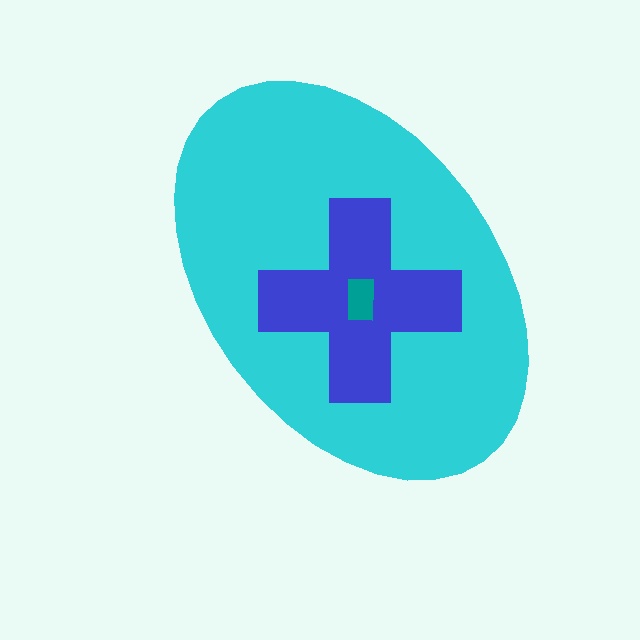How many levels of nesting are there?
3.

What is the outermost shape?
The cyan ellipse.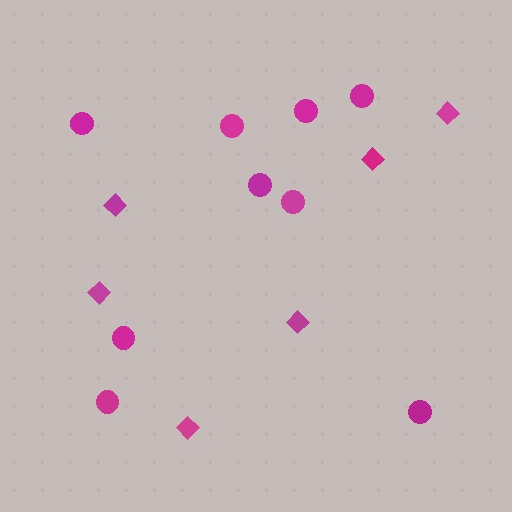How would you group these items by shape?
There are 2 groups: one group of circles (9) and one group of diamonds (6).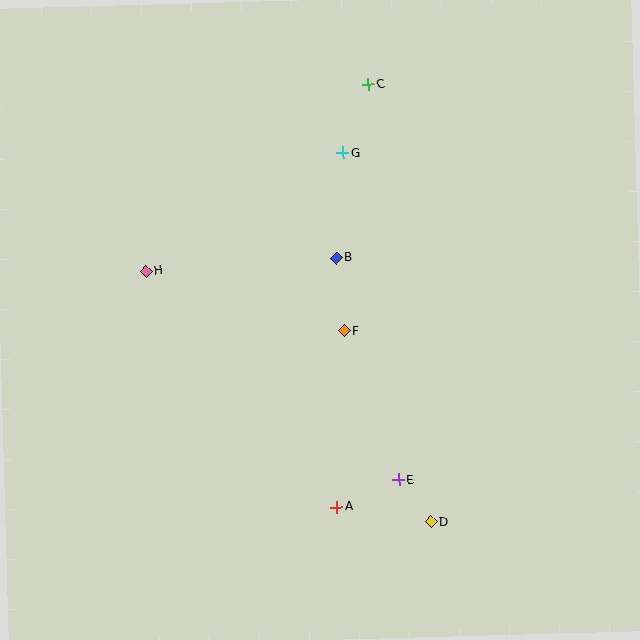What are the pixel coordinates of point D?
Point D is at (431, 522).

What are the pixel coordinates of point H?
Point H is at (146, 271).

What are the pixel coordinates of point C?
Point C is at (368, 85).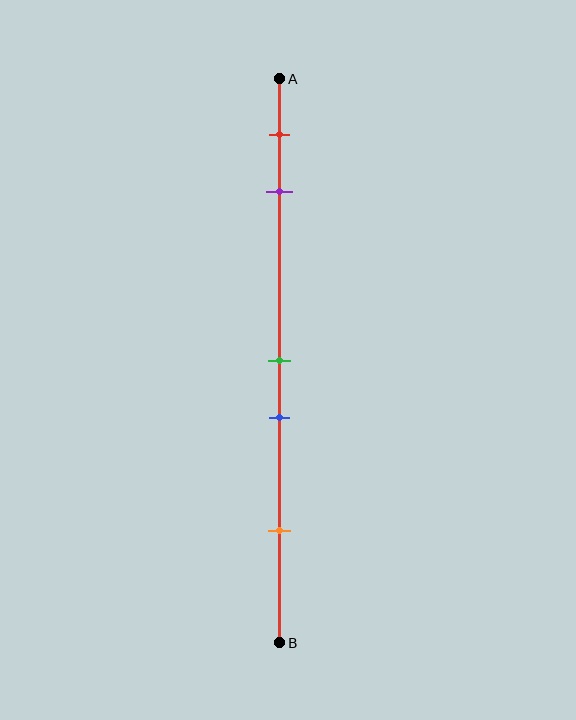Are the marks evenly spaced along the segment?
No, the marks are not evenly spaced.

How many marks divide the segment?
There are 5 marks dividing the segment.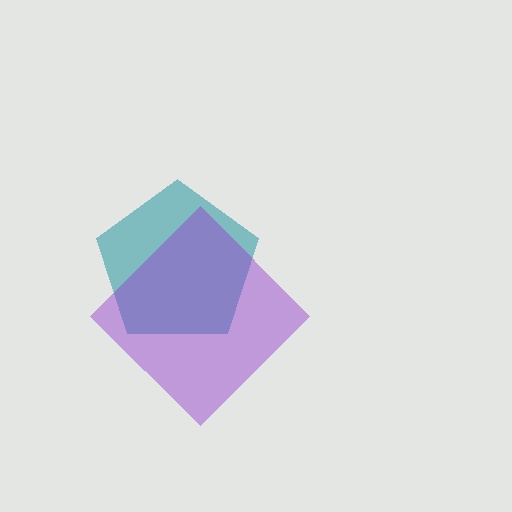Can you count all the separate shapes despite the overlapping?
Yes, there are 2 separate shapes.